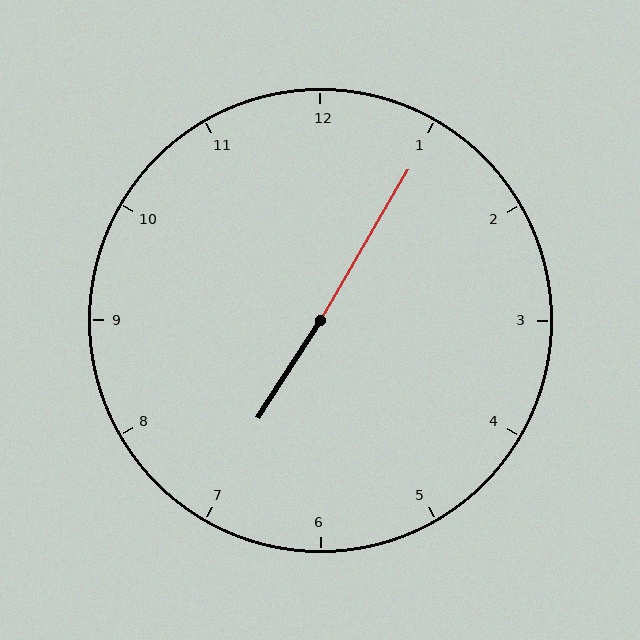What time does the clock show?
7:05.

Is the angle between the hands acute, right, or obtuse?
It is obtuse.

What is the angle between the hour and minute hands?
Approximately 178 degrees.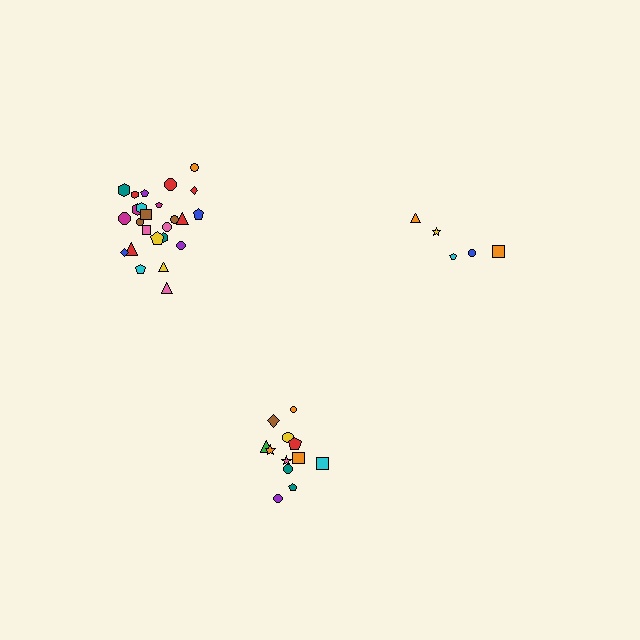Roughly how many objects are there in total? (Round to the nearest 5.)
Roughly 40 objects in total.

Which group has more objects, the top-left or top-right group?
The top-left group.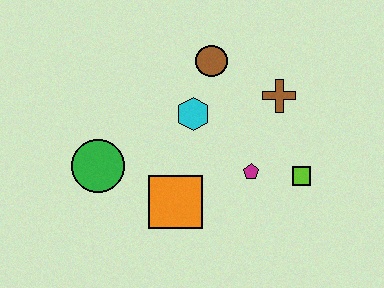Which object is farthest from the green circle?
The lime square is farthest from the green circle.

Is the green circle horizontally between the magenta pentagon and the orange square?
No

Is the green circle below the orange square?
No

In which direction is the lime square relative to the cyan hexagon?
The lime square is to the right of the cyan hexagon.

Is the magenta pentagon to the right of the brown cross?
No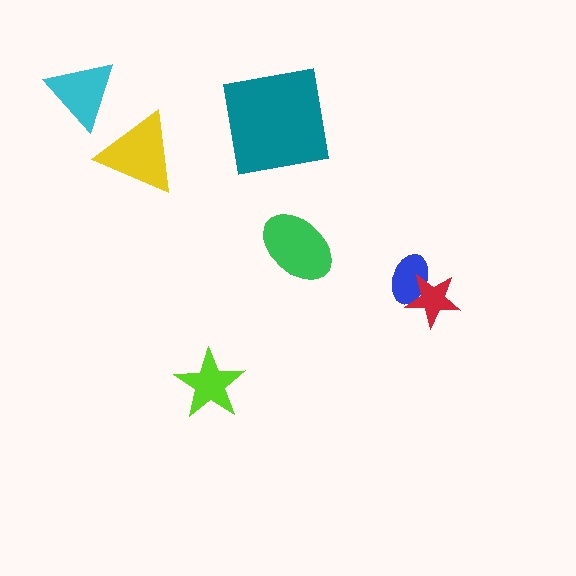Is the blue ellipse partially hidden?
Yes, it is partially covered by another shape.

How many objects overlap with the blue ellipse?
1 object overlaps with the blue ellipse.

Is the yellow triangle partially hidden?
No, no other shape covers it.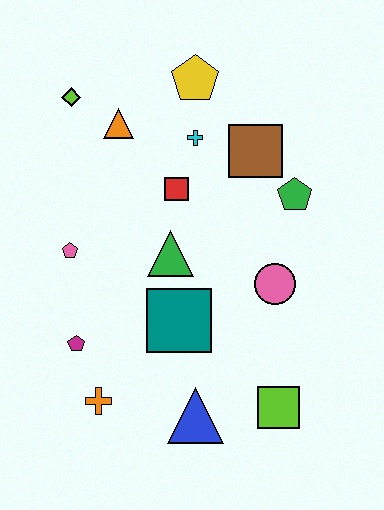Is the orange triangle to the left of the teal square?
Yes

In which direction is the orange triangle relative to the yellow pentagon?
The orange triangle is to the left of the yellow pentagon.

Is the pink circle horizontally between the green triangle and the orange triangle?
No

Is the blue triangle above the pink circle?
No